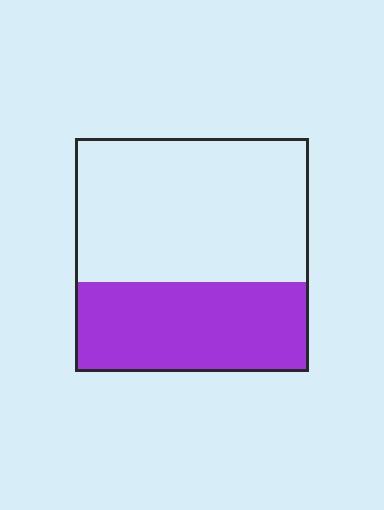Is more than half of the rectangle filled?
No.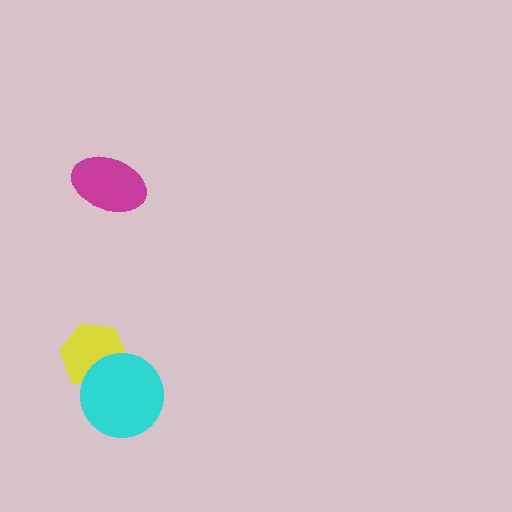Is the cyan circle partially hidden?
No, no other shape covers it.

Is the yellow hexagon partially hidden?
Yes, it is partially covered by another shape.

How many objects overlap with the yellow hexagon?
1 object overlaps with the yellow hexagon.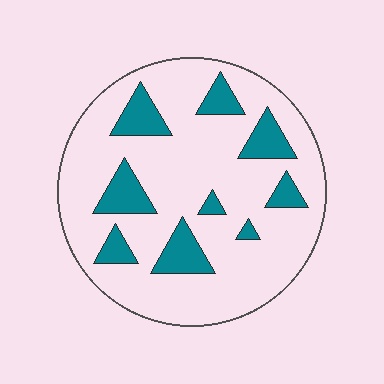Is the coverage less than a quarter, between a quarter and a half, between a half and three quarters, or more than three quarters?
Less than a quarter.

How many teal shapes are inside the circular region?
9.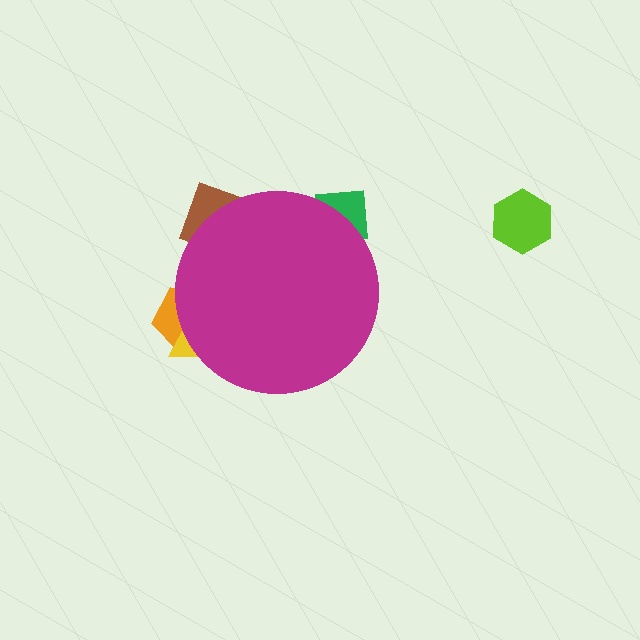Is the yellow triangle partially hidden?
Yes, the yellow triangle is partially hidden behind the magenta circle.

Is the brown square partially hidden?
Yes, the brown square is partially hidden behind the magenta circle.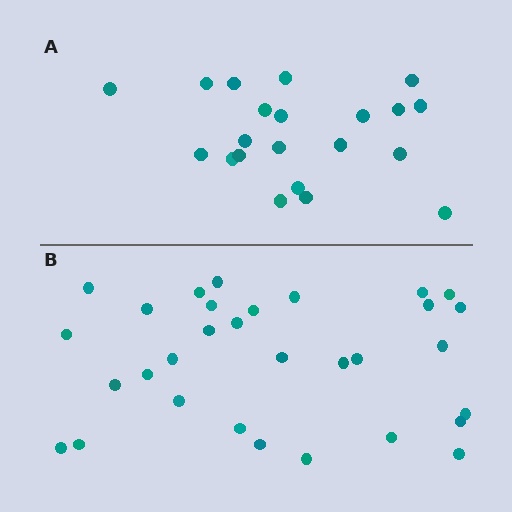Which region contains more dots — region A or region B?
Region B (the bottom region) has more dots.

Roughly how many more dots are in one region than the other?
Region B has roughly 10 or so more dots than region A.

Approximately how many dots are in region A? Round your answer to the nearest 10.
About 20 dots. (The exact count is 21, which rounds to 20.)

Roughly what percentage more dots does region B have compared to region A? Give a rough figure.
About 50% more.